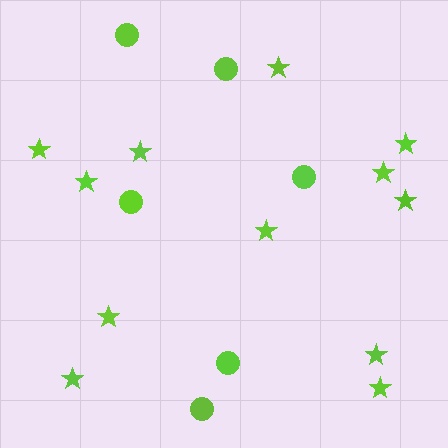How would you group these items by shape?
There are 2 groups: one group of stars (12) and one group of circles (6).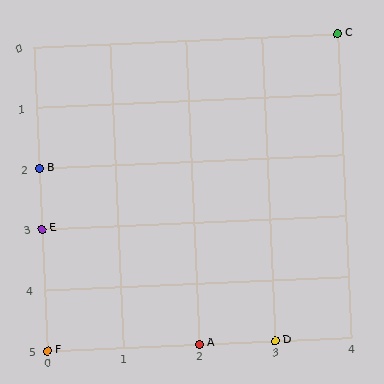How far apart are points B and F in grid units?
Points B and F are 3 rows apart.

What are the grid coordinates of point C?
Point C is at grid coordinates (4, 0).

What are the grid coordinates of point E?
Point E is at grid coordinates (0, 3).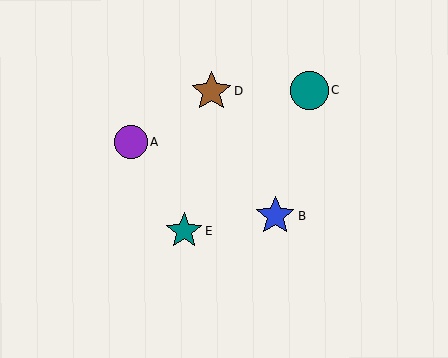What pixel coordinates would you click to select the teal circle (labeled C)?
Click at (309, 90) to select the teal circle C.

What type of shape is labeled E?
Shape E is a teal star.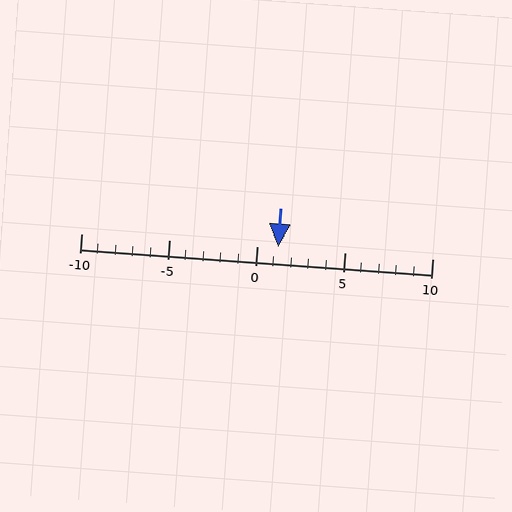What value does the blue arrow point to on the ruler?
The blue arrow points to approximately 1.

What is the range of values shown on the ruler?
The ruler shows values from -10 to 10.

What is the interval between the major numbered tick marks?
The major tick marks are spaced 5 units apart.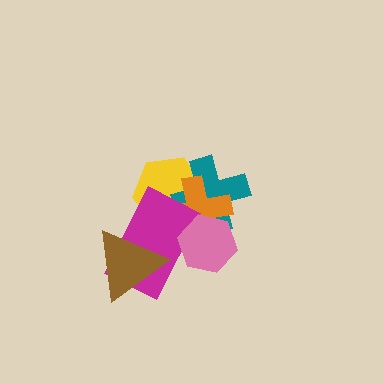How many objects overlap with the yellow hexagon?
3 objects overlap with the yellow hexagon.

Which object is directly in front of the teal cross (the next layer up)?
The orange cross is directly in front of the teal cross.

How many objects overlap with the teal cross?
4 objects overlap with the teal cross.